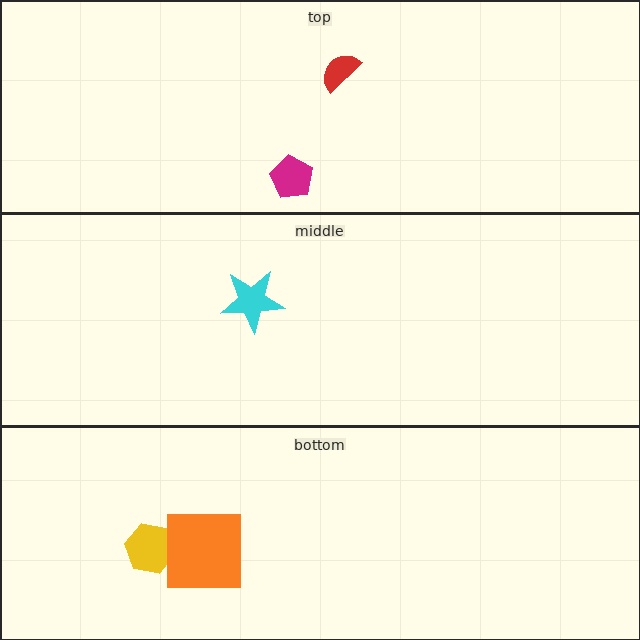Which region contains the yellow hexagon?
The bottom region.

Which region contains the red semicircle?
The top region.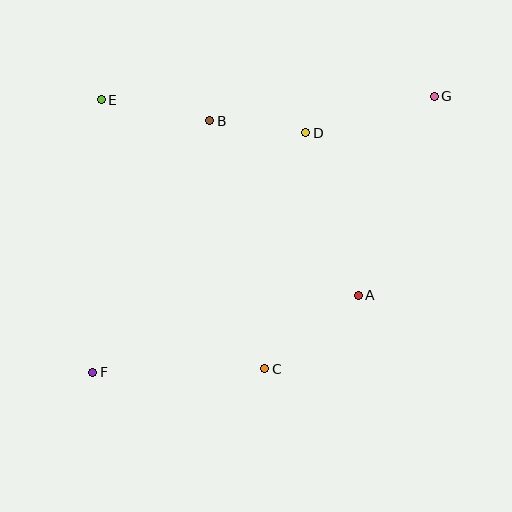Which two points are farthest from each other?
Points F and G are farthest from each other.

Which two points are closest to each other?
Points B and D are closest to each other.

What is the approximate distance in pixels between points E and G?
The distance between E and G is approximately 333 pixels.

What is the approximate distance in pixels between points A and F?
The distance between A and F is approximately 277 pixels.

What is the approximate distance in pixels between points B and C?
The distance between B and C is approximately 254 pixels.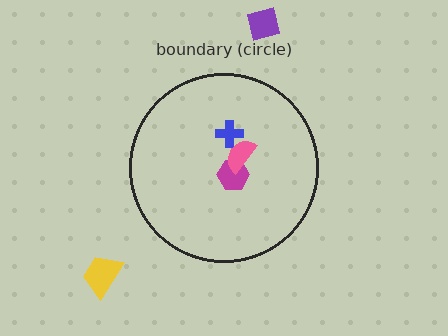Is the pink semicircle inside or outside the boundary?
Inside.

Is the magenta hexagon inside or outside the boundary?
Inside.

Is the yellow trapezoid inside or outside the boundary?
Outside.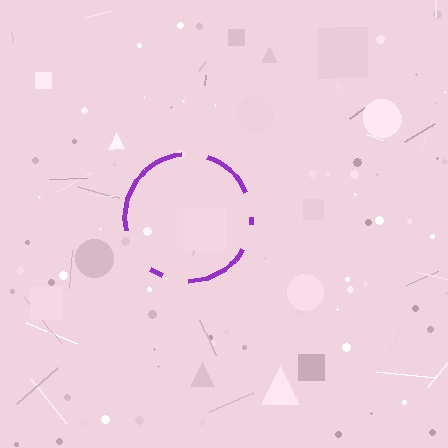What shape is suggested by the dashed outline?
The dashed outline suggests a circle.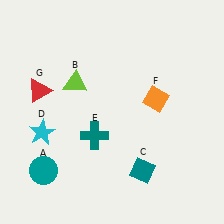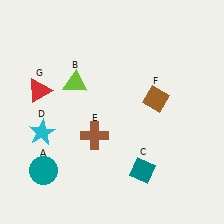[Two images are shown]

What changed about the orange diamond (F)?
In Image 1, F is orange. In Image 2, it changed to brown.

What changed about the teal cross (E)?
In Image 1, E is teal. In Image 2, it changed to brown.